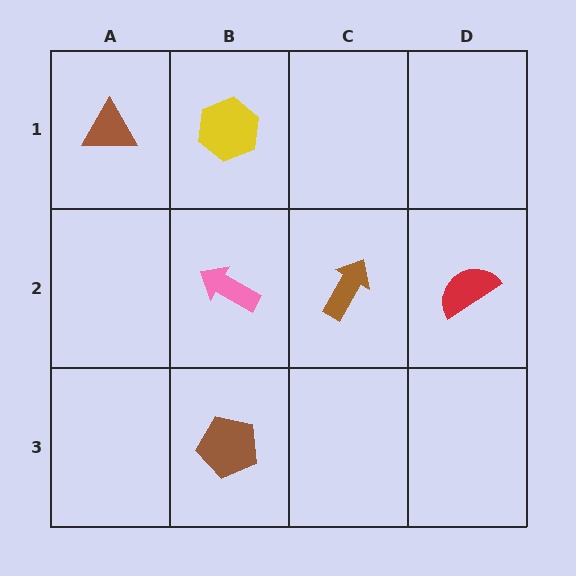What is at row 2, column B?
A pink arrow.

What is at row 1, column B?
A yellow hexagon.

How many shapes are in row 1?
2 shapes.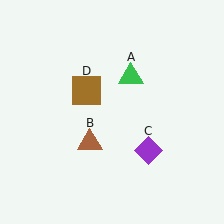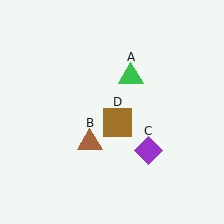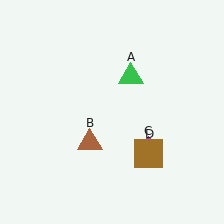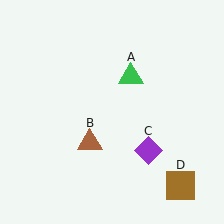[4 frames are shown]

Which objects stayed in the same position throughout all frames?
Green triangle (object A) and brown triangle (object B) and purple diamond (object C) remained stationary.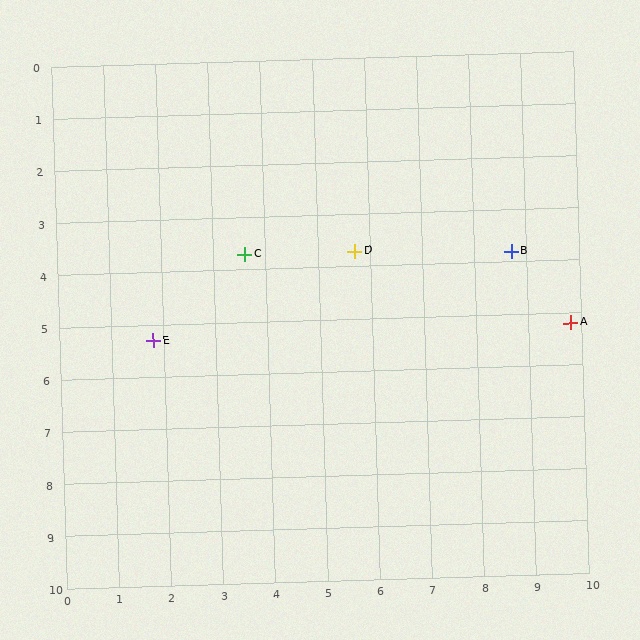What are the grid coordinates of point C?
Point C is at approximately (3.6, 3.7).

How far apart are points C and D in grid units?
Points C and D are about 2.1 grid units apart.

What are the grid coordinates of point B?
Point B is at approximately (8.7, 3.8).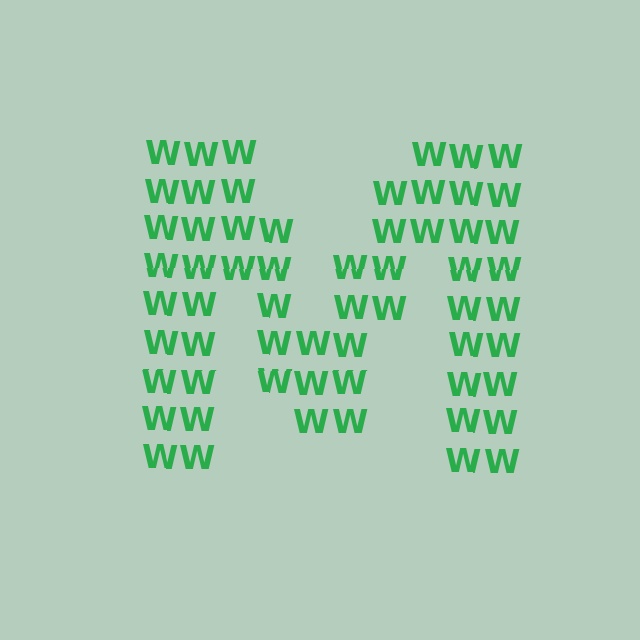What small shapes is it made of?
It is made of small letter W's.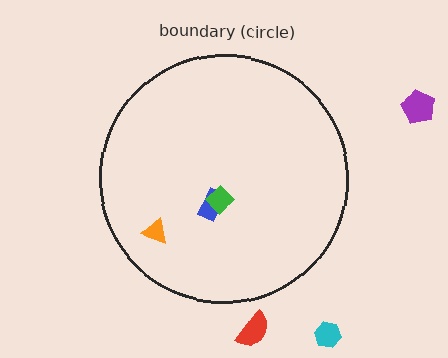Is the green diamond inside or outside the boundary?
Inside.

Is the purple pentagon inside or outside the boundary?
Outside.